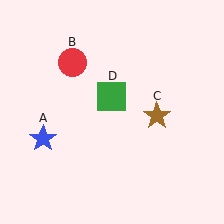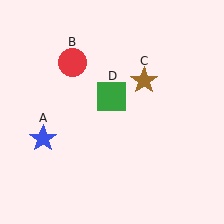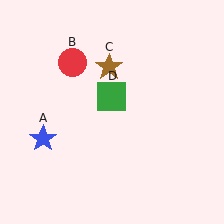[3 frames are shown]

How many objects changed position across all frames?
1 object changed position: brown star (object C).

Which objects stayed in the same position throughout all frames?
Blue star (object A) and red circle (object B) and green square (object D) remained stationary.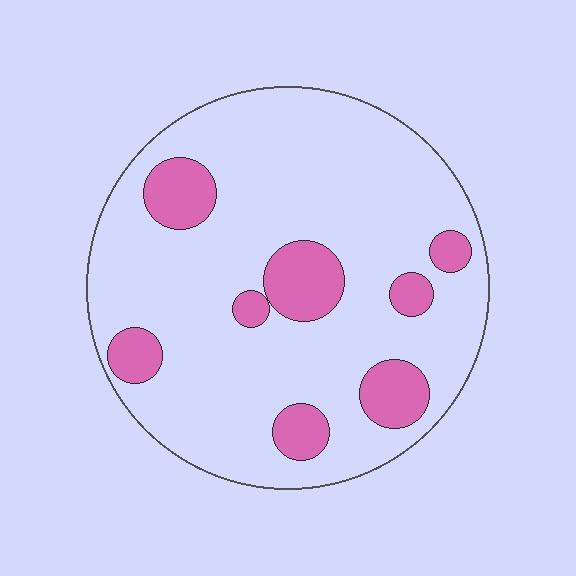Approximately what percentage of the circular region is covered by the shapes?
Approximately 20%.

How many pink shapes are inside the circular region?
8.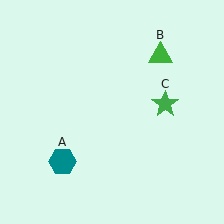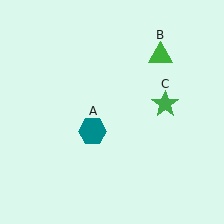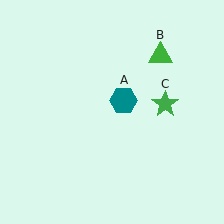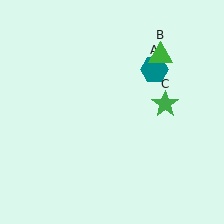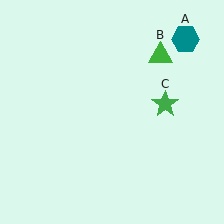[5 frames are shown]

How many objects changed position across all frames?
1 object changed position: teal hexagon (object A).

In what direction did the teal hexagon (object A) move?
The teal hexagon (object A) moved up and to the right.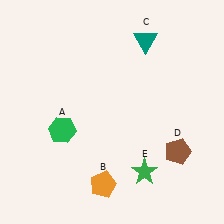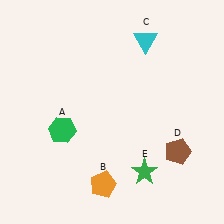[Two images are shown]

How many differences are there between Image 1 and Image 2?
There is 1 difference between the two images.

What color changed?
The triangle (C) changed from teal in Image 1 to cyan in Image 2.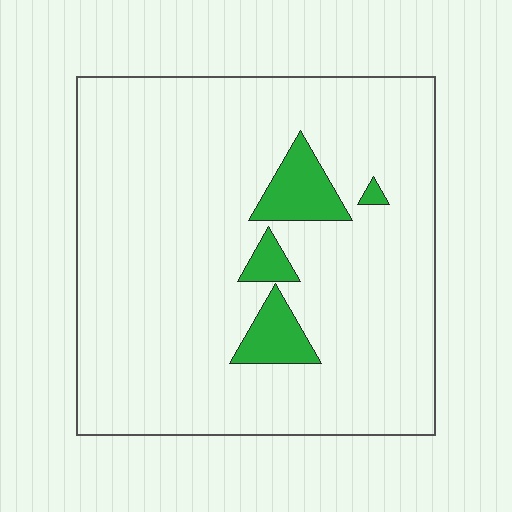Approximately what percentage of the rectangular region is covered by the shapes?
Approximately 10%.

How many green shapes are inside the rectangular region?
4.